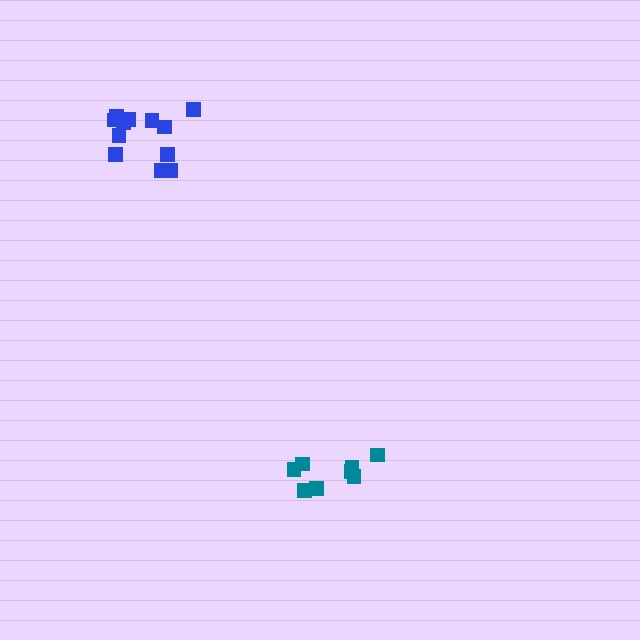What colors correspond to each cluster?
The clusters are colored: teal, blue.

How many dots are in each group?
Group 1: 8 dots, Group 2: 12 dots (20 total).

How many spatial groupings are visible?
There are 2 spatial groupings.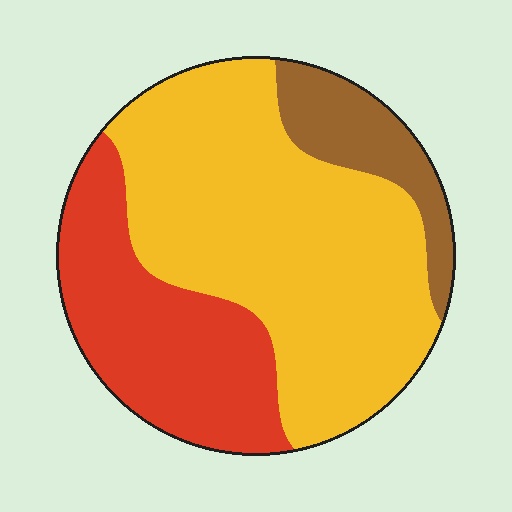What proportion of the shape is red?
Red takes up between a sixth and a third of the shape.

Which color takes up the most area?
Yellow, at roughly 60%.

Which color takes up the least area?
Brown, at roughly 10%.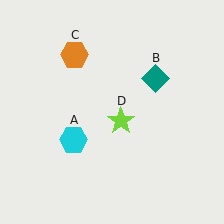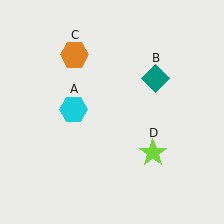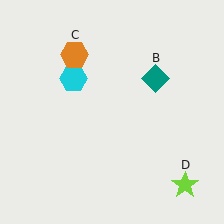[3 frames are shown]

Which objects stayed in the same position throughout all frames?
Teal diamond (object B) and orange hexagon (object C) remained stationary.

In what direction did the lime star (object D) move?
The lime star (object D) moved down and to the right.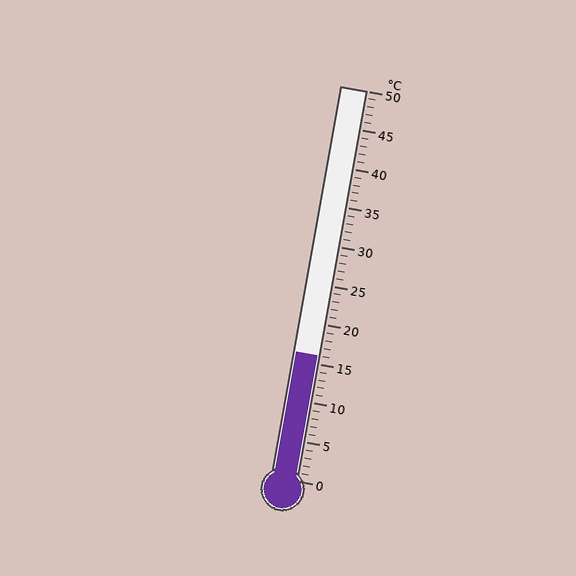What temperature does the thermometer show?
The thermometer shows approximately 16°C.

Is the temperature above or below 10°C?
The temperature is above 10°C.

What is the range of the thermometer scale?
The thermometer scale ranges from 0°C to 50°C.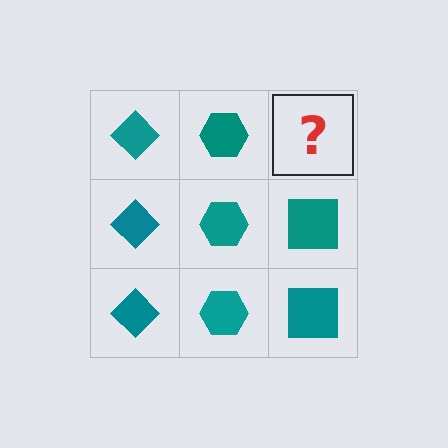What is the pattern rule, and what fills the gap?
The rule is that each column has a consistent shape. The gap should be filled with a teal square.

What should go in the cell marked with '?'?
The missing cell should contain a teal square.